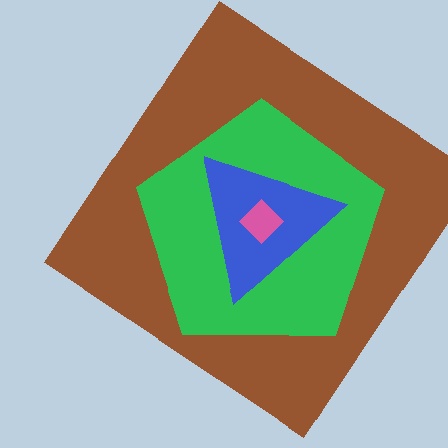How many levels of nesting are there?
4.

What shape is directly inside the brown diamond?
The green pentagon.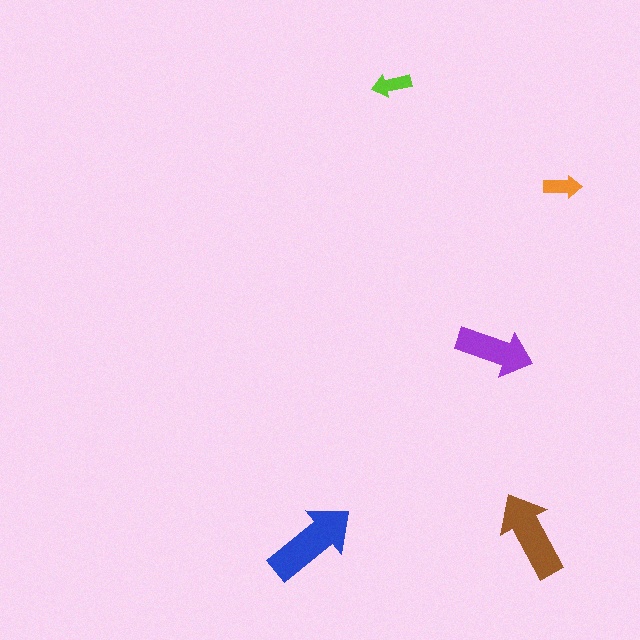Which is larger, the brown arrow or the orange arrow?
The brown one.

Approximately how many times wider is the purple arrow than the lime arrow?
About 2 times wider.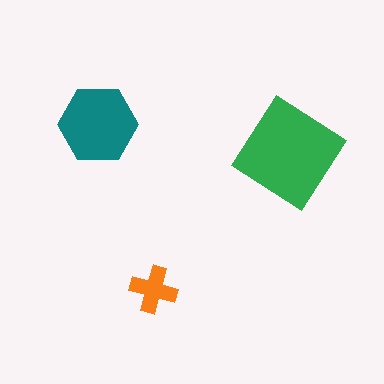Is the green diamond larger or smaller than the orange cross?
Larger.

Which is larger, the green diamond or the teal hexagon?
The green diamond.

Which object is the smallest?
The orange cross.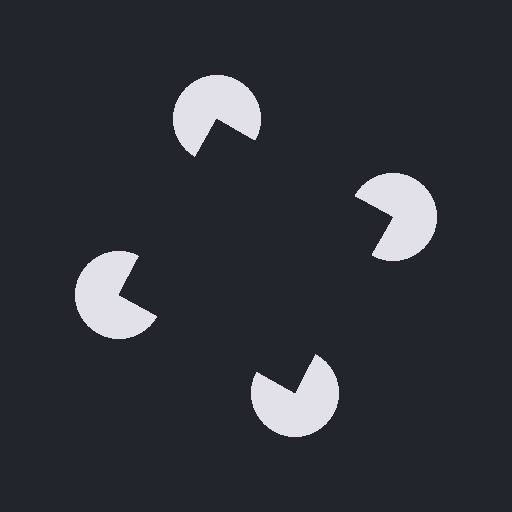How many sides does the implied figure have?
4 sides.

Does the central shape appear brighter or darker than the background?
It typically appears slightly darker than the background, even though no actual brightness change is drawn.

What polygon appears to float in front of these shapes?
An illusory square — its edges are inferred from the aligned wedge cuts in the pac-man discs, not physically drawn.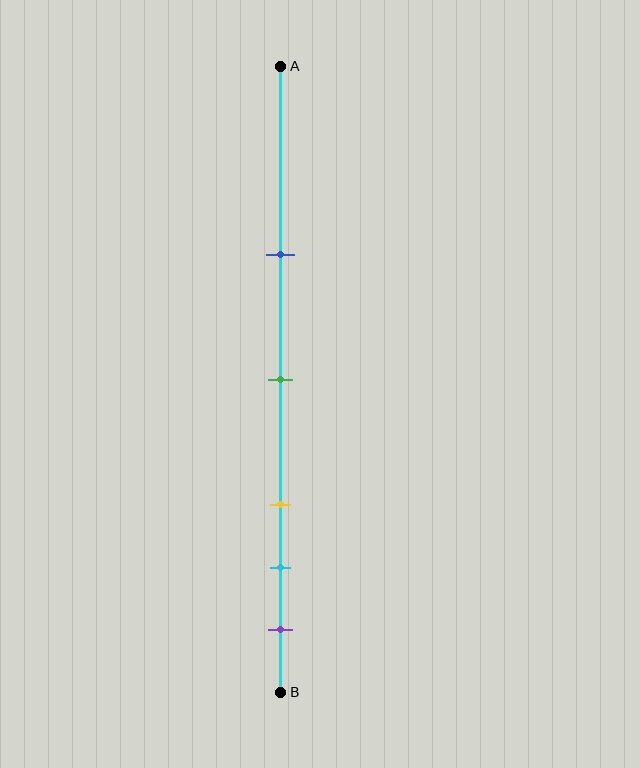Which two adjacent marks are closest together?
The cyan and purple marks are the closest adjacent pair.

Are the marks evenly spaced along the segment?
No, the marks are not evenly spaced.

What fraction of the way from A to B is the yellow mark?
The yellow mark is approximately 70% (0.7) of the way from A to B.